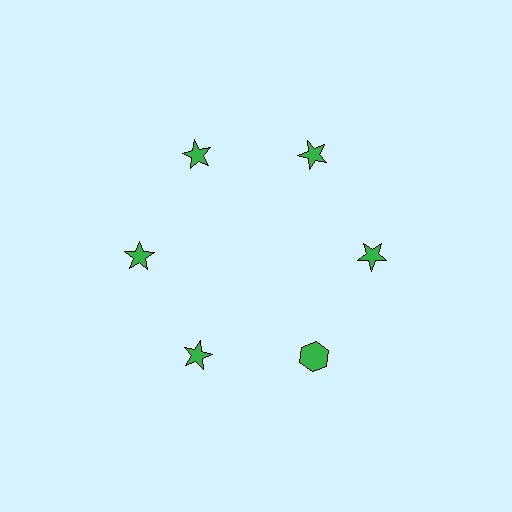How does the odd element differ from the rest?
It has a different shape: hexagon instead of star.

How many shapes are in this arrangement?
There are 6 shapes arranged in a ring pattern.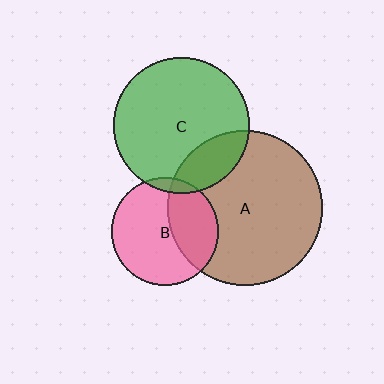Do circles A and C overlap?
Yes.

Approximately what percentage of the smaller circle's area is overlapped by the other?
Approximately 20%.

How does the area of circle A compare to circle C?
Approximately 1.3 times.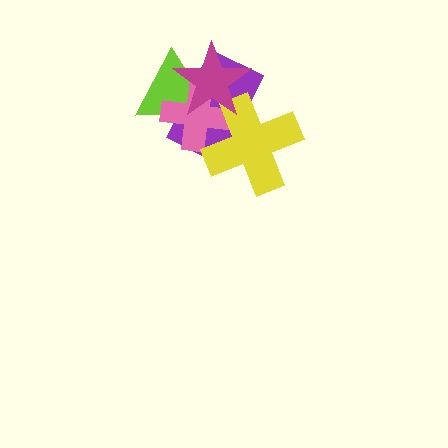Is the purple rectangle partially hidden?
Yes, it is partially covered by another shape.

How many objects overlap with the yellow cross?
3 objects overlap with the yellow cross.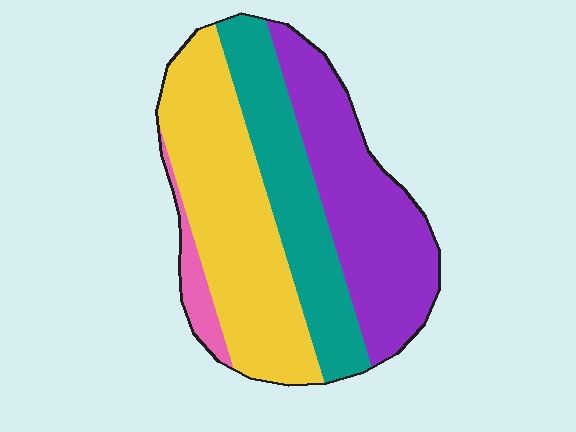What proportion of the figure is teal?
Teal covers roughly 25% of the figure.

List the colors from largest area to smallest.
From largest to smallest: yellow, purple, teal, pink.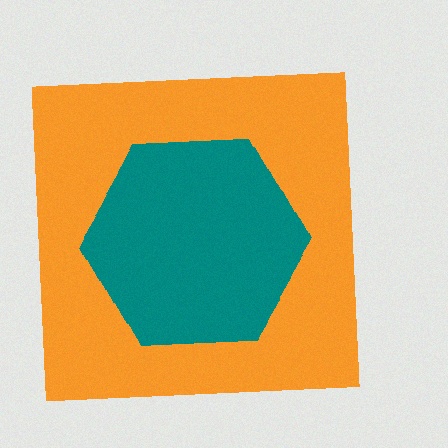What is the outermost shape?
The orange square.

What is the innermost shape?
The teal hexagon.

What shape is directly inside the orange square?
The teal hexagon.